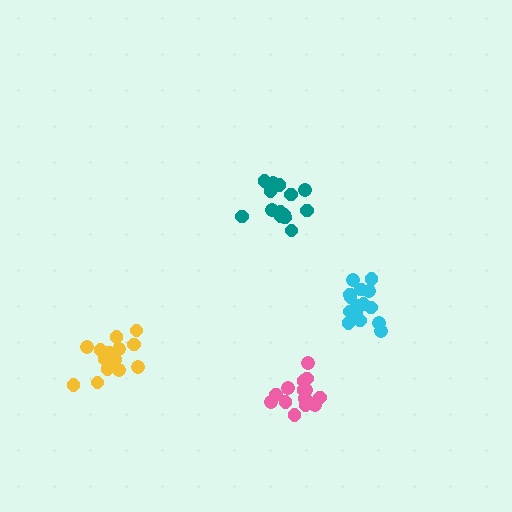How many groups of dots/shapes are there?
There are 4 groups.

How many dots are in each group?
Group 1: 17 dots, Group 2: 14 dots, Group 3: 16 dots, Group 4: 15 dots (62 total).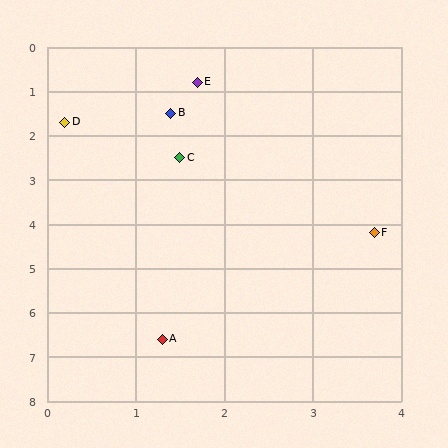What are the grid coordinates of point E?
Point E is at approximately (1.7, 0.8).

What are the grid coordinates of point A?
Point A is at approximately (1.3, 6.6).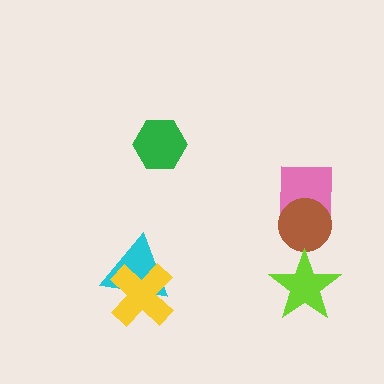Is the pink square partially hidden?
Yes, it is partially covered by another shape.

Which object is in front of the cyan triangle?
The yellow cross is in front of the cyan triangle.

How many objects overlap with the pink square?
1 object overlaps with the pink square.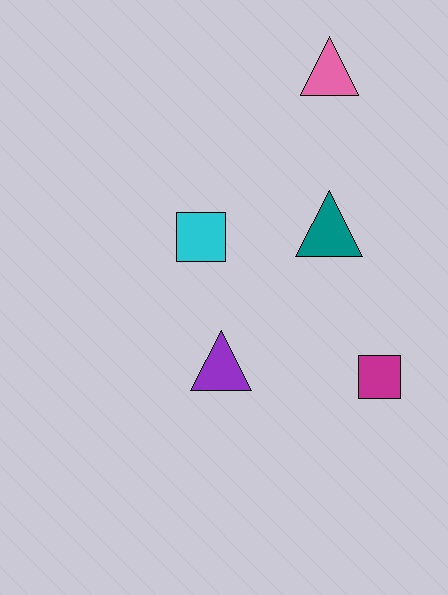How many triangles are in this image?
There are 3 triangles.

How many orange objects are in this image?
There are no orange objects.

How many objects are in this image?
There are 5 objects.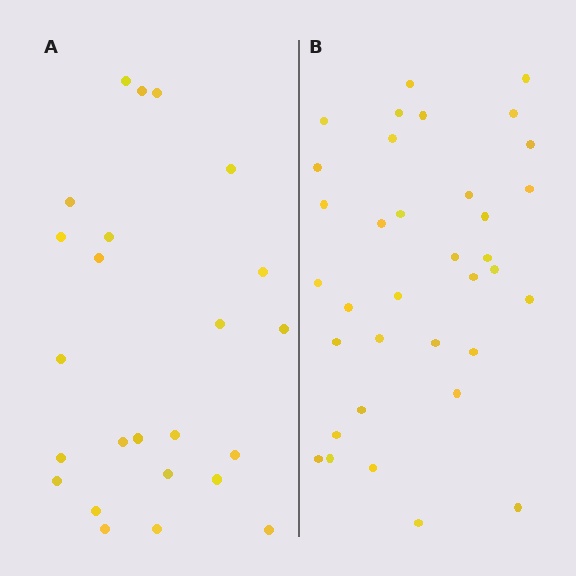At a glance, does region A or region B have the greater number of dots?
Region B (the right region) has more dots.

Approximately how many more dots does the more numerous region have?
Region B has roughly 12 or so more dots than region A.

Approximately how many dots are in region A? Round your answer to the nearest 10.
About 20 dots. (The exact count is 24, which rounds to 20.)